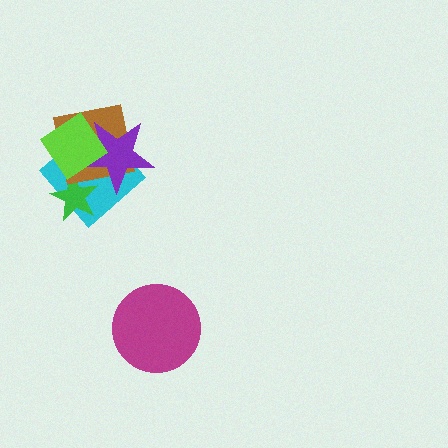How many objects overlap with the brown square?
4 objects overlap with the brown square.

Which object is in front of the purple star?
The lime diamond is in front of the purple star.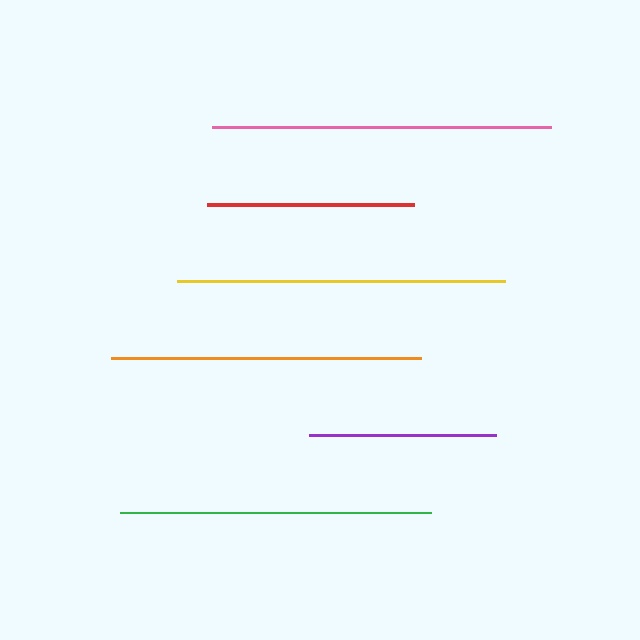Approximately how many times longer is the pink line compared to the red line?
The pink line is approximately 1.6 times the length of the red line.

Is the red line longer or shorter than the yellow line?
The yellow line is longer than the red line.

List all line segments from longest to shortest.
From longest to shortest: pink, yellow, orange, green, red, purple.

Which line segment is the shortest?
The purple line is the shortest at approximately 187 pixels.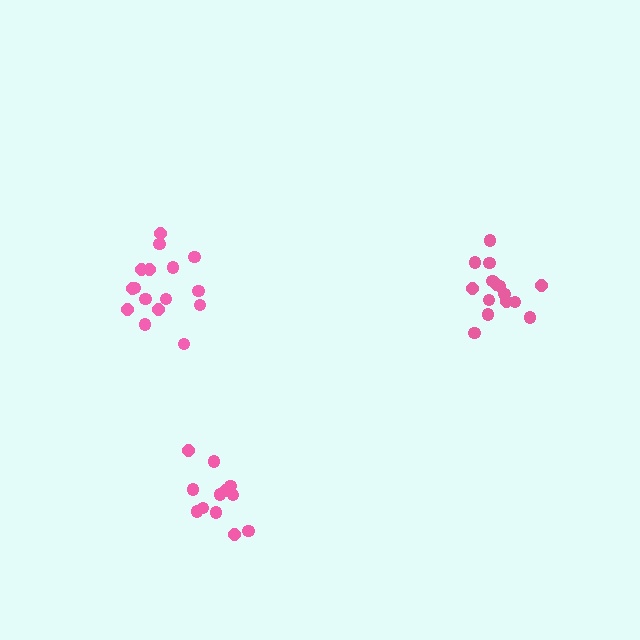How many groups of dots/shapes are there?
There are 3 groups.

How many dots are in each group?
Group 1: 15 dots, Group 2: 12 dots, Group 3: 16 dots (43 total).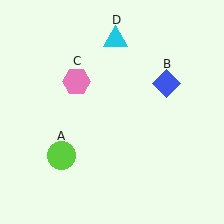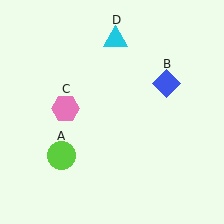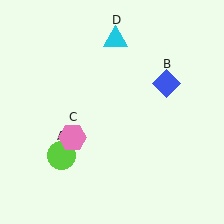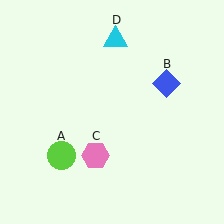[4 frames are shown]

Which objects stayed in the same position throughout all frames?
Lime circle (object A) and blue diamond (object B) and cyan triangle (object D) remained stationary.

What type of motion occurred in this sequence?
The pink hexagon (object C) rotated counterclockwise around the center of the scene.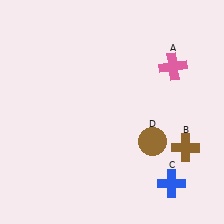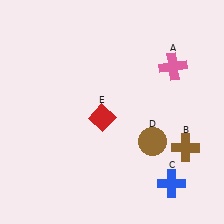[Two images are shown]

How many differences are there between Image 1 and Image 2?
There is 1 difference between the two images.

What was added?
A red diamond (E) was added in Image 2.